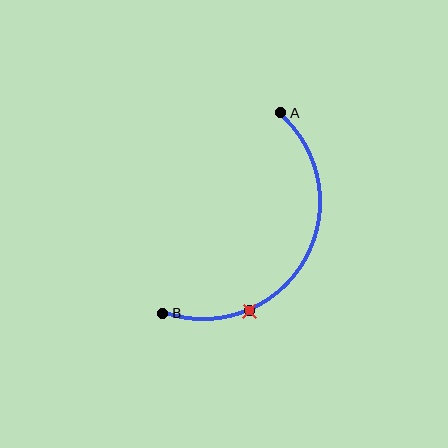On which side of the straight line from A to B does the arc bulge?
The arc bulges to the right of the straight line connecting A and B.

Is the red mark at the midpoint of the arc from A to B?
No. The red mark lies on the arc but is closer to endpoint B. The arc midpoint would be at the point on the curve equidistant along the arc from both A and B.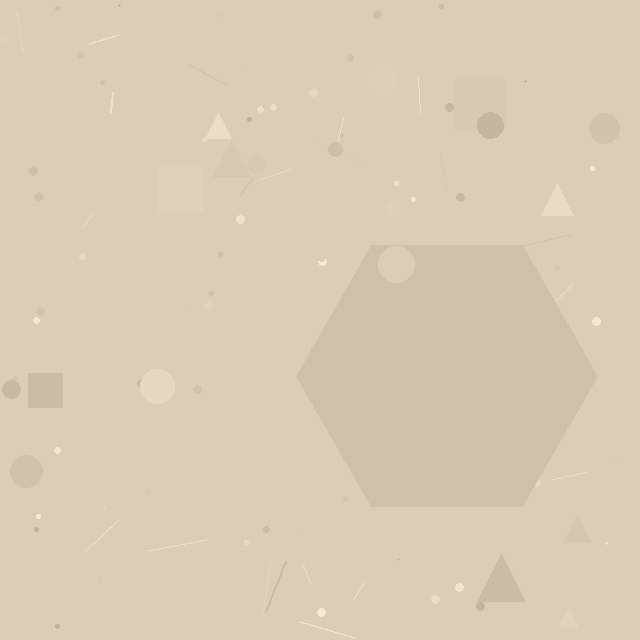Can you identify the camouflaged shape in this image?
The camouflaged shape is a hexagon.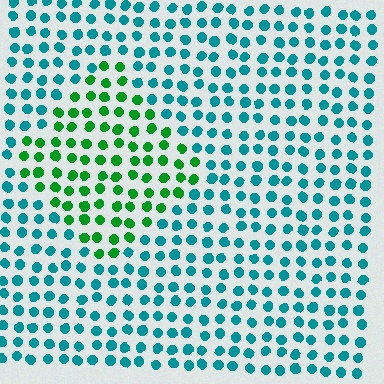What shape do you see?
I see a diamond.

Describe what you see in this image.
The image is filled with small teal elements in a uniform arrangement. A diamond-shaped region is visible where the elements are tinted to a slightly different hue, forming a subtle color boundary.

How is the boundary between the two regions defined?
The boundary is defined purely by a slight shift in hue (about 51 degrees). Spacing, size, and orientation are identical on both sides.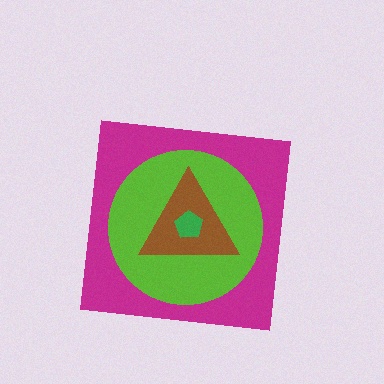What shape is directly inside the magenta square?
The lime circle.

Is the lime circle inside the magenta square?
Yes.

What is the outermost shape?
The magenta square.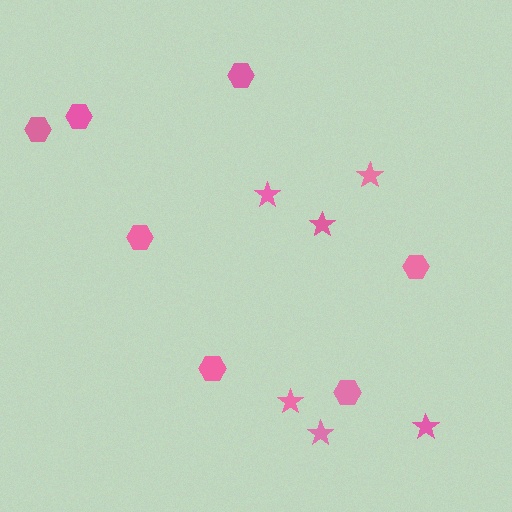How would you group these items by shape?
There are 2 groups: one group of hexagons (7) and one group of stars (6).